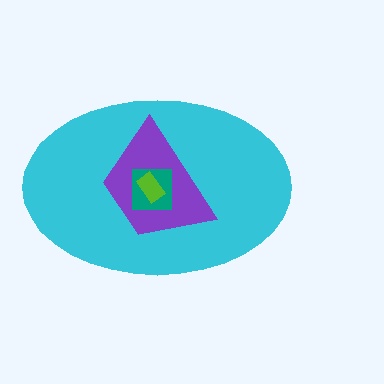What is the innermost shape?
The lime rectangle.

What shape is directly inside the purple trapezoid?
The teal square.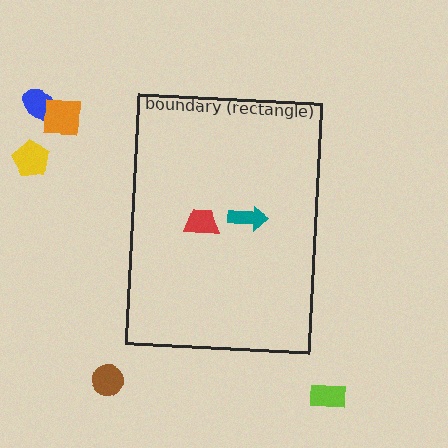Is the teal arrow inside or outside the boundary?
Inside.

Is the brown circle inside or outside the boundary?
Outside.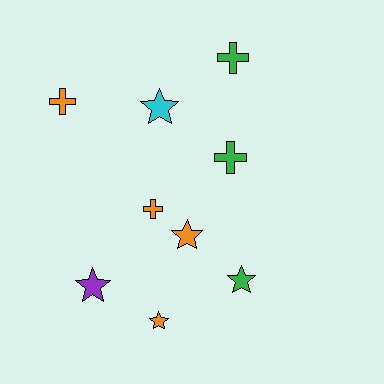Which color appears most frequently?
Orange, with 4 objects.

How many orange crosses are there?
There are 2 orange crosses.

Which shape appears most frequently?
Star, with 5 objects.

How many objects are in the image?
There are 9 objects.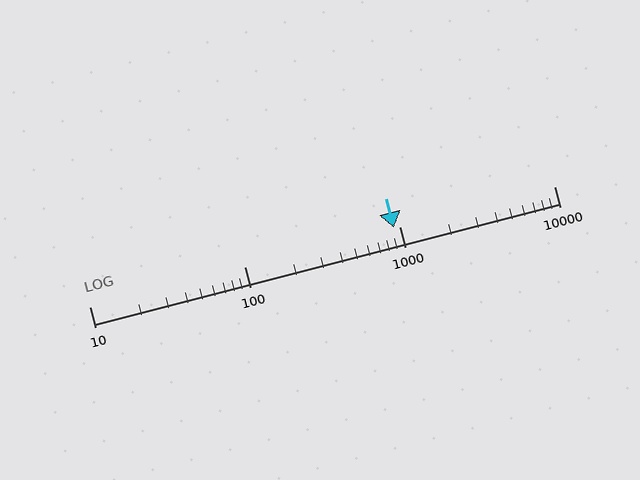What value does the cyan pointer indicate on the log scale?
The pointer indicates approximately 930.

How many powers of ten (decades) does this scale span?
The scale spans 3 decades, from 10 to 10000.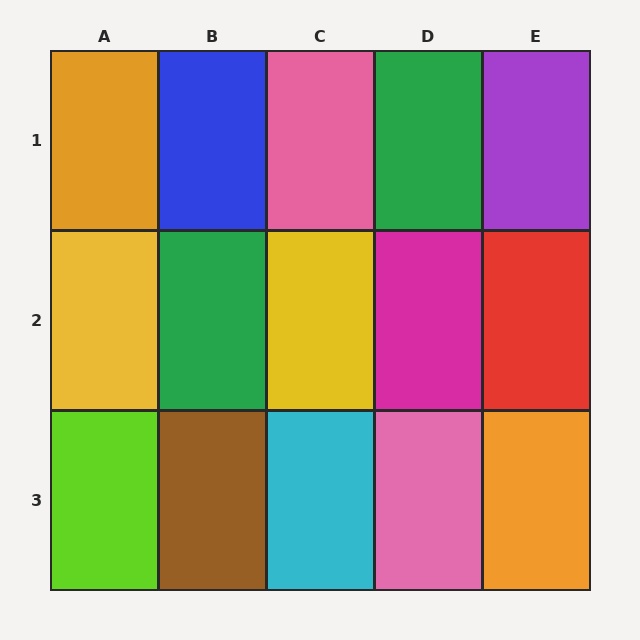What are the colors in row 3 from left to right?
Lime, brown, cyan, pink, orange.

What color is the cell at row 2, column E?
Red.